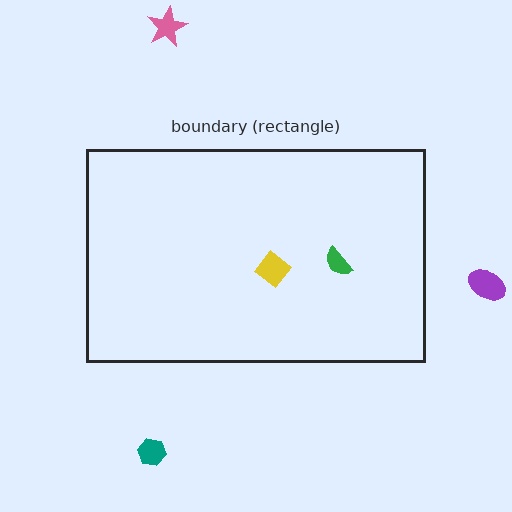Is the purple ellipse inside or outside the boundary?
Outside.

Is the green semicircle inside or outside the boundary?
Inside.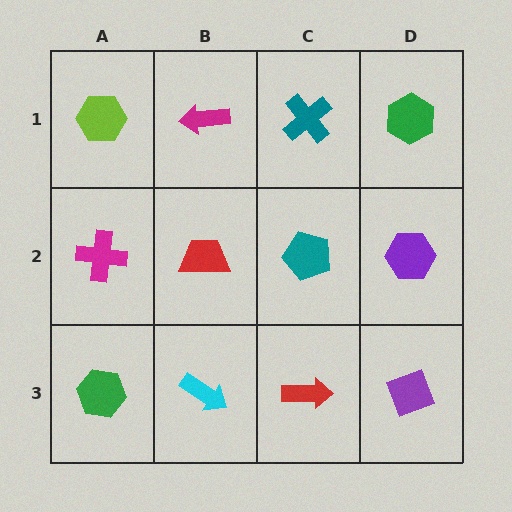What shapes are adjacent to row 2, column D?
A green hexagon (row 1, column D), a purple diamond (row 3, column D), a teal pentagon (row 2, column C).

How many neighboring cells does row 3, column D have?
2.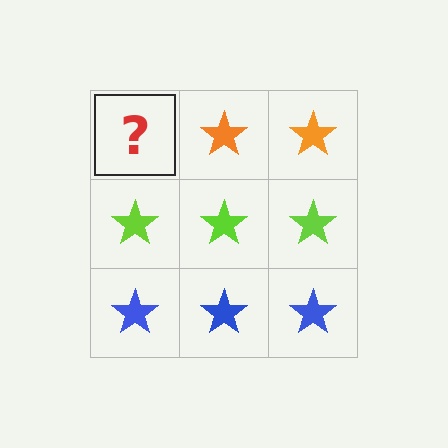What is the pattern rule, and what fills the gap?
The rule is that each row has a consistent color. The gap should be filled with an orange star.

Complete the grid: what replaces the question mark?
The question mark should be replaced with an orange star.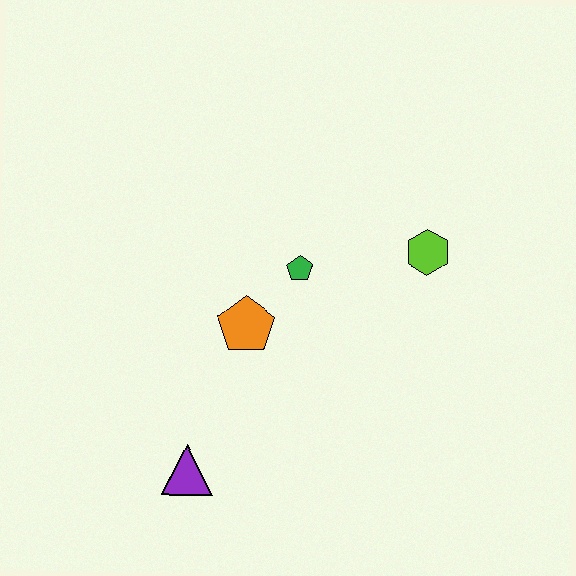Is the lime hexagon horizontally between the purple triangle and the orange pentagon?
No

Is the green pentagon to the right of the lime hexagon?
No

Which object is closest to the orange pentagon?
The green pentagon is closest to the orange pentagon.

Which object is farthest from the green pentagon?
The purple triangle is farthest from the green pentagon.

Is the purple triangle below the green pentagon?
Yes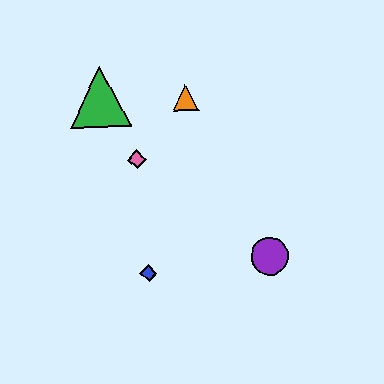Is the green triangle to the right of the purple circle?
No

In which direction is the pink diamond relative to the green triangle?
The pink diamond is below the green triangle.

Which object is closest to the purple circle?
The blue diamond is closest to the purple circle.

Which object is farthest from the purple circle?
The green triangle is farthest from the purple circle.